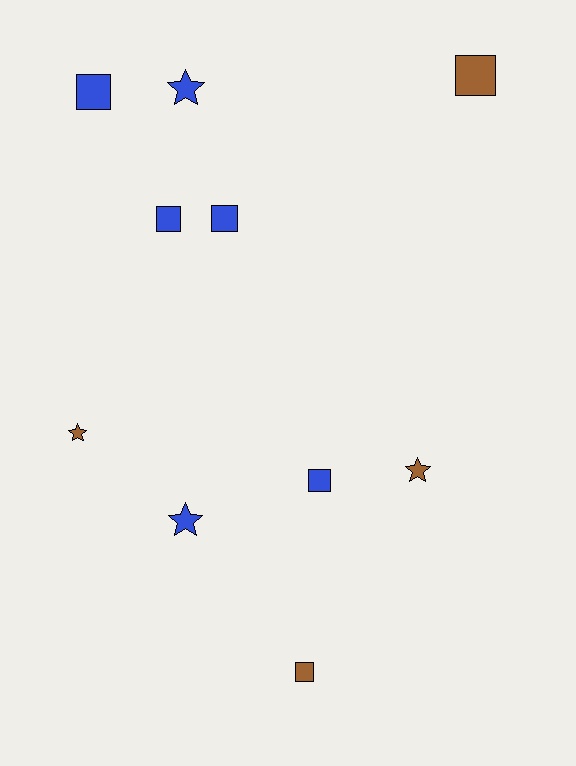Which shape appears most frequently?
Square, with 6 objects.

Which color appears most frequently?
Blue, with 6 objects.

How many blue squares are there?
There are 4 blue squares.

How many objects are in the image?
There are 10 objects.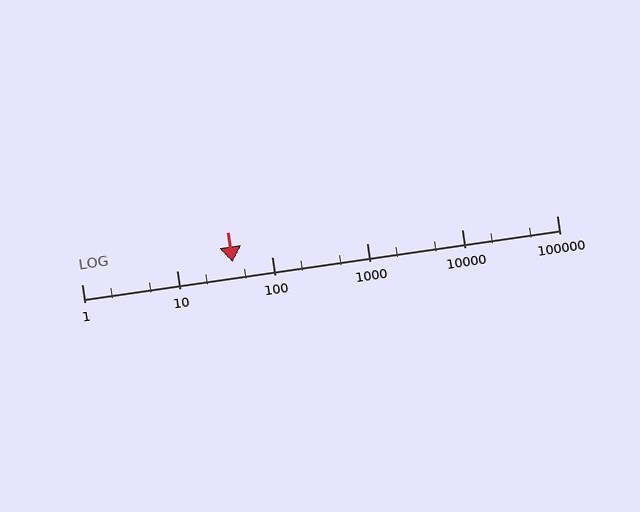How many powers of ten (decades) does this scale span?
The scale spans 5 decades, from 1 to 100000.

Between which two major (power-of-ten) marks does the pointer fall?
The pointer is between 10 and 100.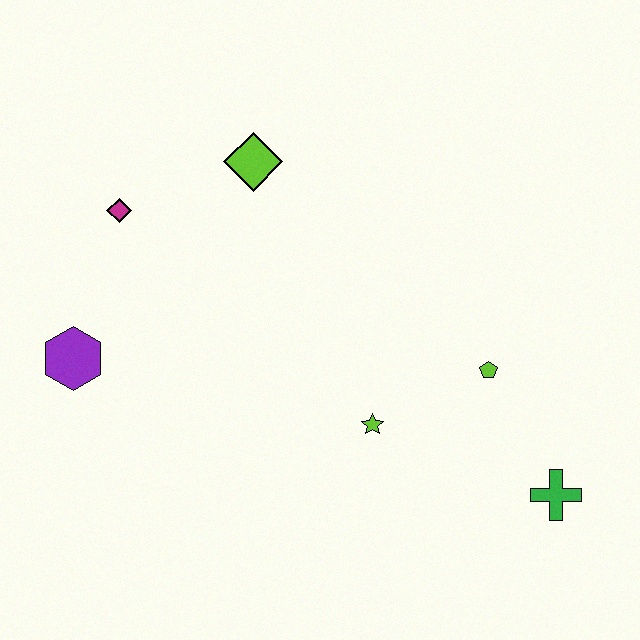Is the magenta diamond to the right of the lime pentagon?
No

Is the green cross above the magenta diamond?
No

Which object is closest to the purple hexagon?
The magenta diamond is closest to the purple hexagon.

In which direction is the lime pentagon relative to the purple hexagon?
The lime pentagon is to the right of the purple hexagon.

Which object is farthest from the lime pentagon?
The purple hexagon is farthest from the lime pentagon.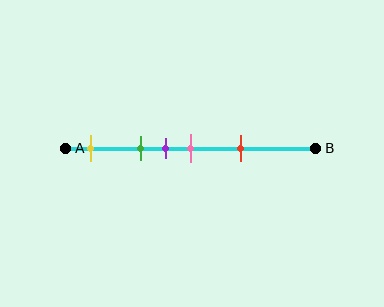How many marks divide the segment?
There are 5 marks dividing the segment.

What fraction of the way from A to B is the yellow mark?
The yellow mark is approximately 10% (0.1) of the way from A to B.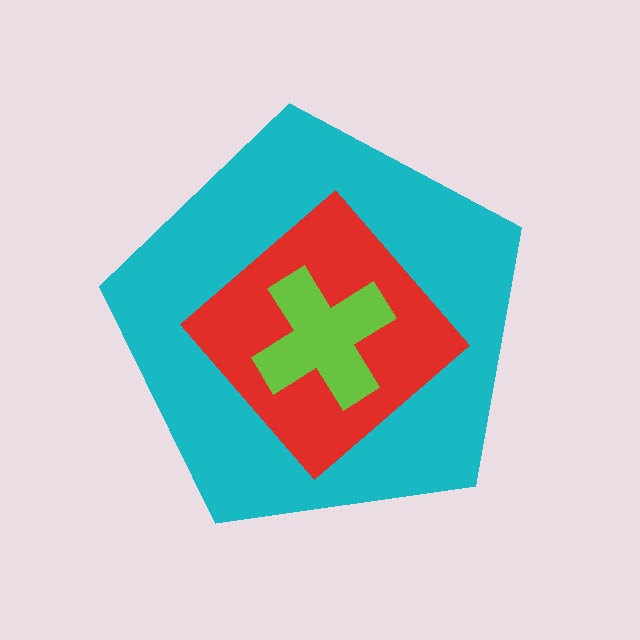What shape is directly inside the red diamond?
The lime cross.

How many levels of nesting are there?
3.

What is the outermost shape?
The cyan pentagon.